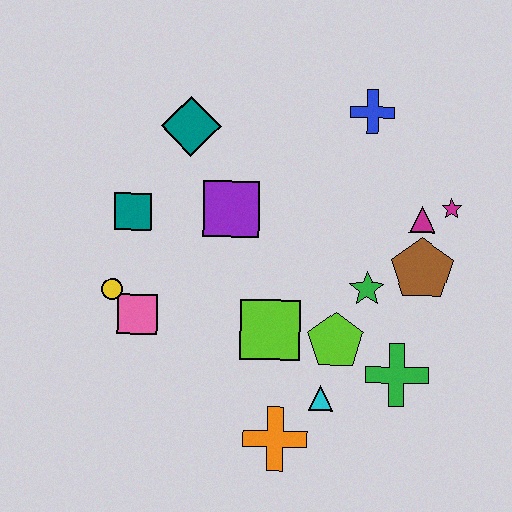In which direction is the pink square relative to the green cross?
The pink square is to the left of the green cross.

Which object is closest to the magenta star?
The magenta triangle is closest to the magenta star.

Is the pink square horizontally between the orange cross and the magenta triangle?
No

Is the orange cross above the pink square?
No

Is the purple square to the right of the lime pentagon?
No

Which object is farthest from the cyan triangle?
The teal diamond is farthest from the cyan triangle.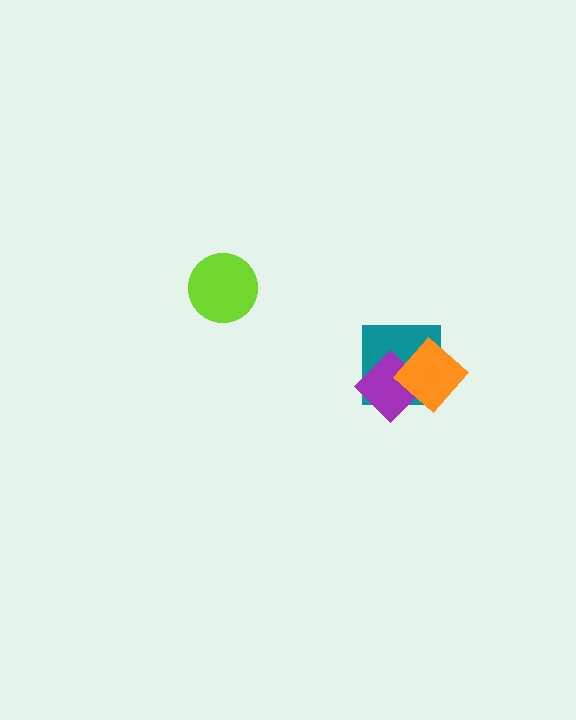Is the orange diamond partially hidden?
No, no other shape covers it.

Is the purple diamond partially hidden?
Yes, it is partially covered by another shape.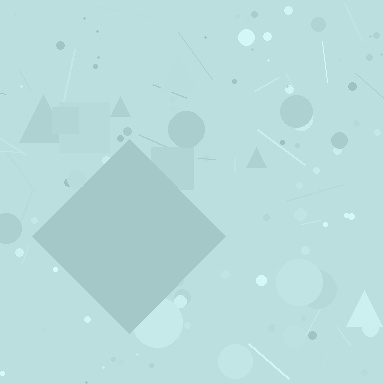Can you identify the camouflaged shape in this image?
The camouflaged shape is a diamond.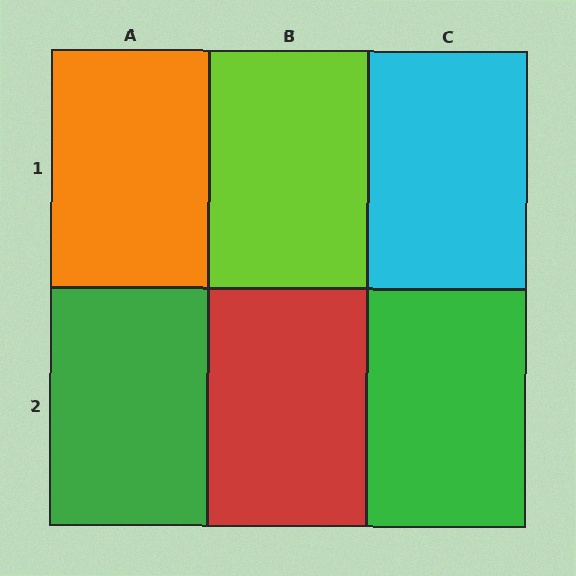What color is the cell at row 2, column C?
Green.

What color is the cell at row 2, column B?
Red.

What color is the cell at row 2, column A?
Green.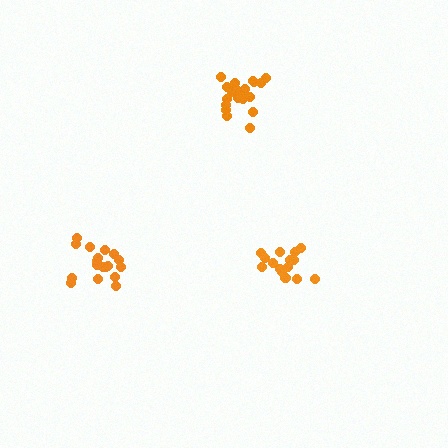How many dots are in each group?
Group 1: 16 dots, Group 2: 20 dots, Group 3: 18 dots (54 total).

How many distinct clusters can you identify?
There are 3 distinct clusters.